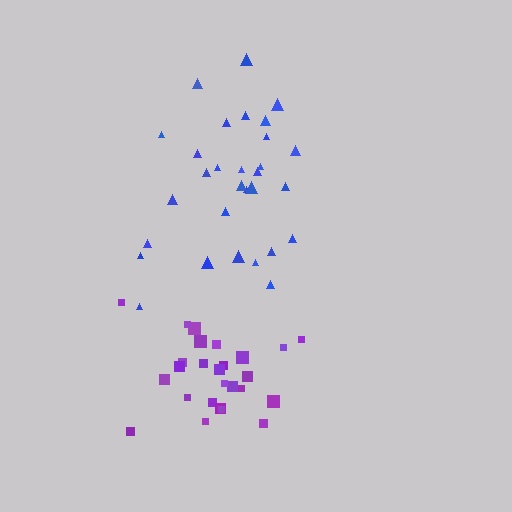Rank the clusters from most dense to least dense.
purple, blue.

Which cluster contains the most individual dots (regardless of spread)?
Blue (30).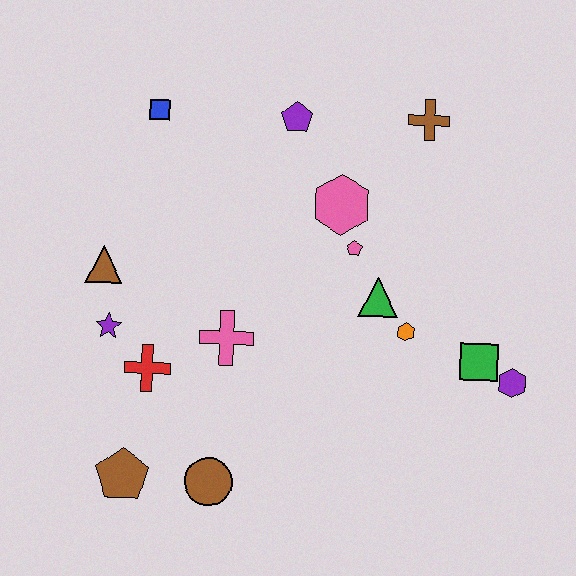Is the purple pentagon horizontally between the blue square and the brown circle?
No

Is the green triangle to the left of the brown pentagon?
No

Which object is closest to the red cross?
The purple star is closest to the red cross.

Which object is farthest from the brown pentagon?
The brown cross is farthest from the brown pentagon.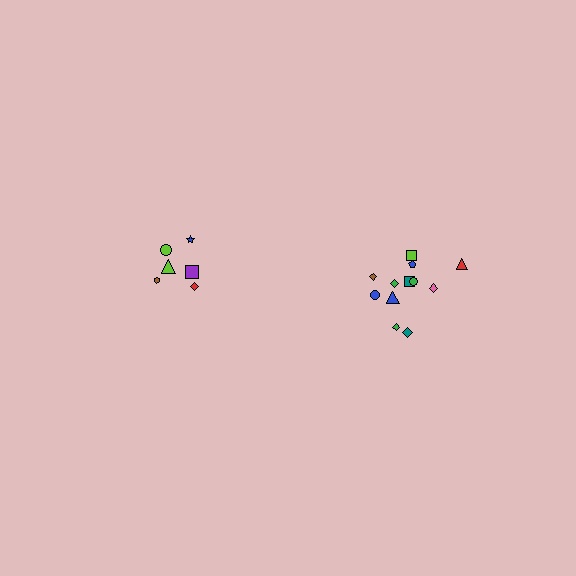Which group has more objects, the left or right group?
The right group.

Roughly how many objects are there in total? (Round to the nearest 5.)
Roughly 20 objects in total.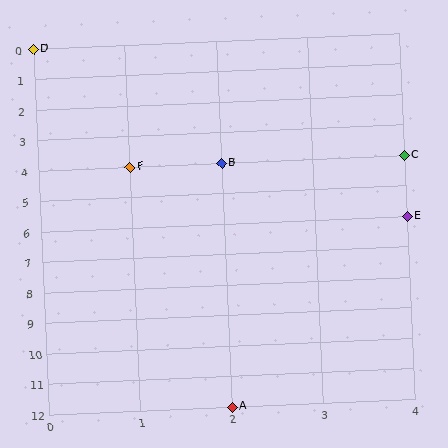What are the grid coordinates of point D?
Point D is at grid coordinates (0, 0).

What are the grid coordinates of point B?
Point B is at grid coordinates (2, 4).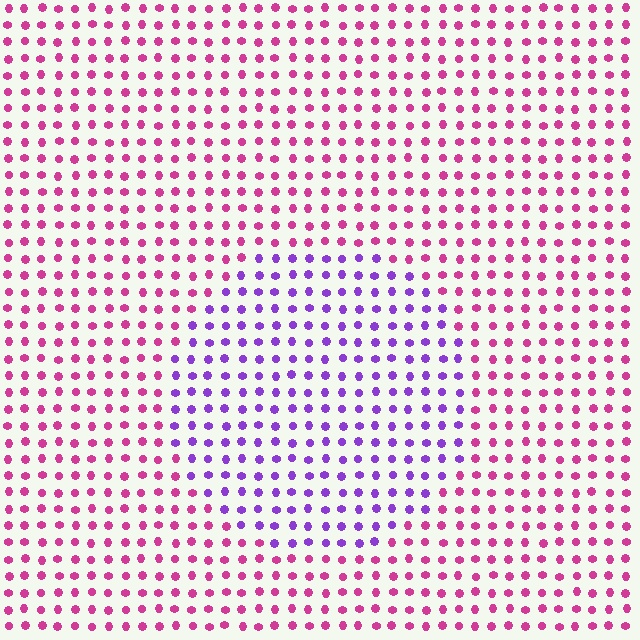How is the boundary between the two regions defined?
The boundary is defined purely by a slight shift in hue (about 51 degrees). Spacing, size, and orientation are identical on both sides.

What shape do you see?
I see a circle.